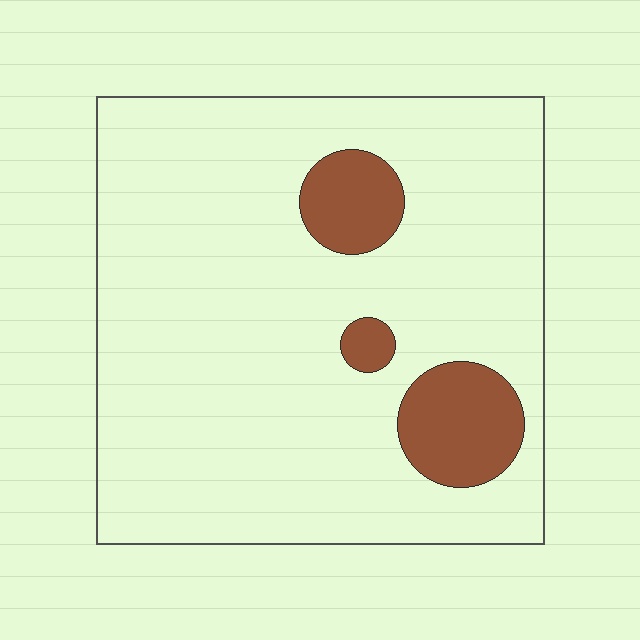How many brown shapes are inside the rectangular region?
3.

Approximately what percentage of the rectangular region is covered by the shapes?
Approximately 10%.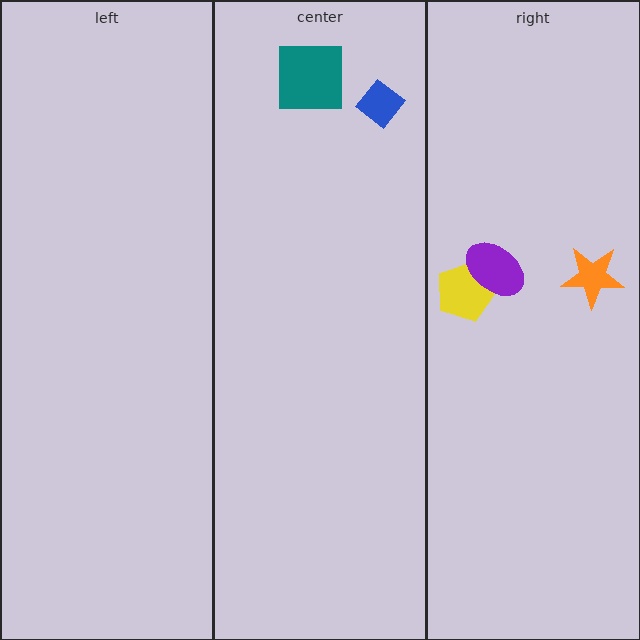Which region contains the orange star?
The right region.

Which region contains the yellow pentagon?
The right region.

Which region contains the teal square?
The center region.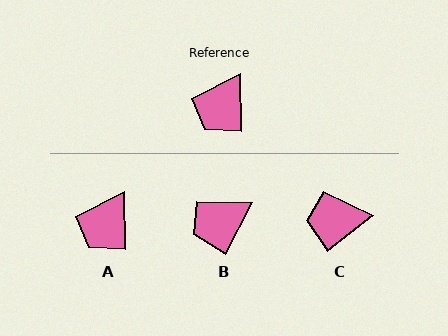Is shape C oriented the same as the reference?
No, it is off by about 53 degrees.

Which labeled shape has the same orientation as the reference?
A.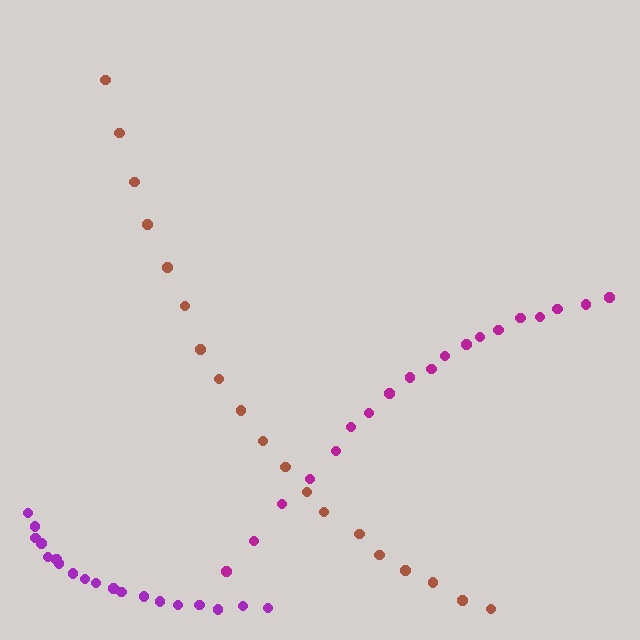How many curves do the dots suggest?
There are 3 distinct paths.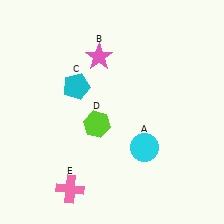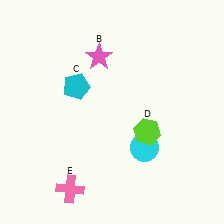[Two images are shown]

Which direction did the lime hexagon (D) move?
The lime hexagon (D) moved right.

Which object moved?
The lime hexagon (D) moved right.